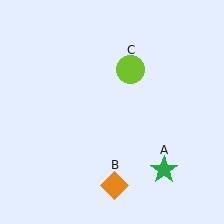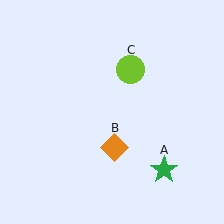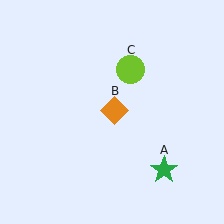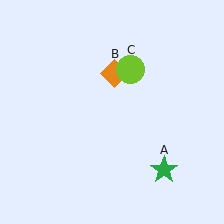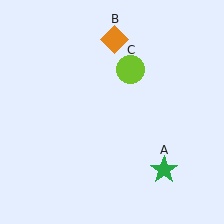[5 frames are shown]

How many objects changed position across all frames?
1 object changed position: orange diamond (object B).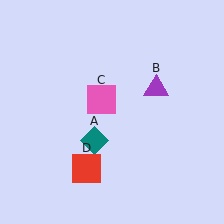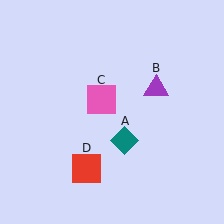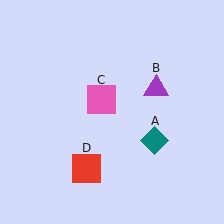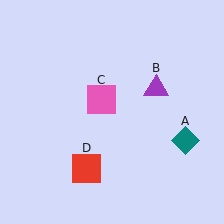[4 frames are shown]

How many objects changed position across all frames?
1 object changed position: teal diamond (object A).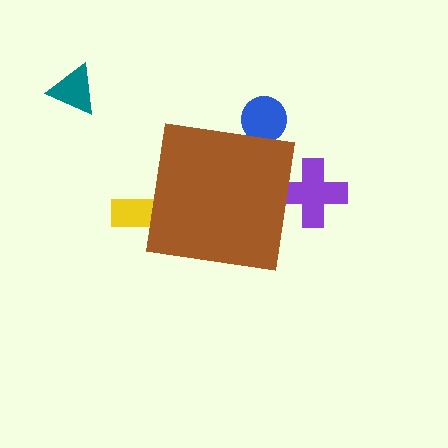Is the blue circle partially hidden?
Yes, the blue circle is partially hidden behind the brown square.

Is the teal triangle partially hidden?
No, the teal triangle is fully visible.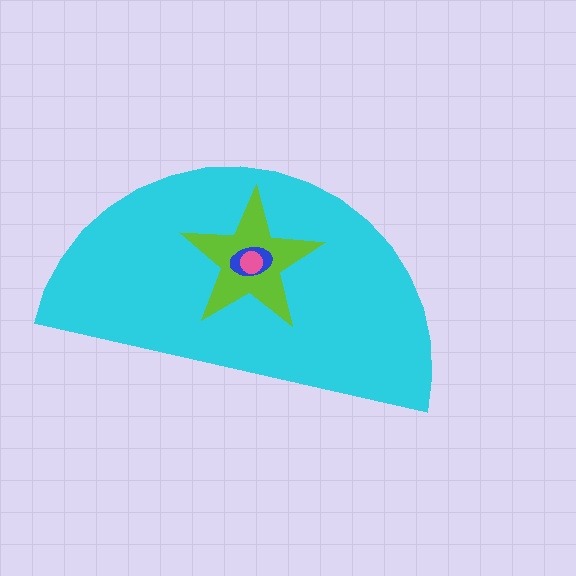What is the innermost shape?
The pink circle.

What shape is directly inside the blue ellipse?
The pink circle.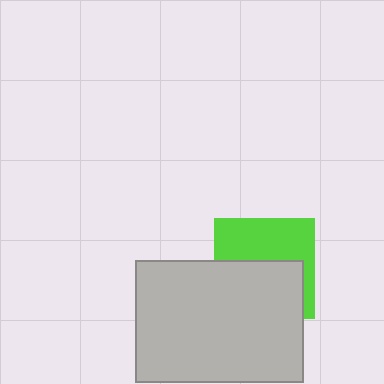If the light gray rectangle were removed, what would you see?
You would see the complete lime square.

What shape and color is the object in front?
The object in front is a light gray rectangle.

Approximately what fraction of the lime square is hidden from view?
Roughly 52% of the lime square is hidden behind the light gray rectangle.